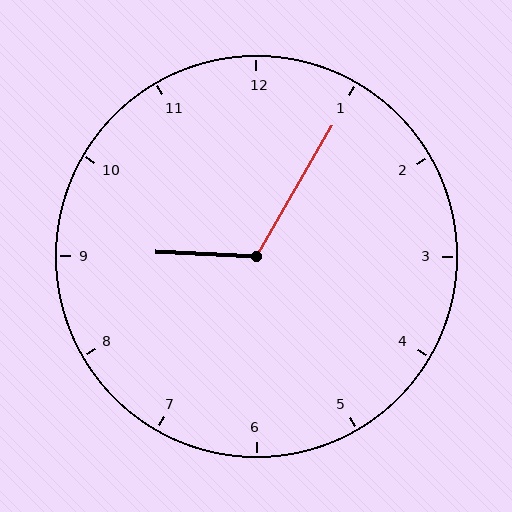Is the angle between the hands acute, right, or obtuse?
It is obtuse.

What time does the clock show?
9:05.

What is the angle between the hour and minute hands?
Approximately 118 degrees.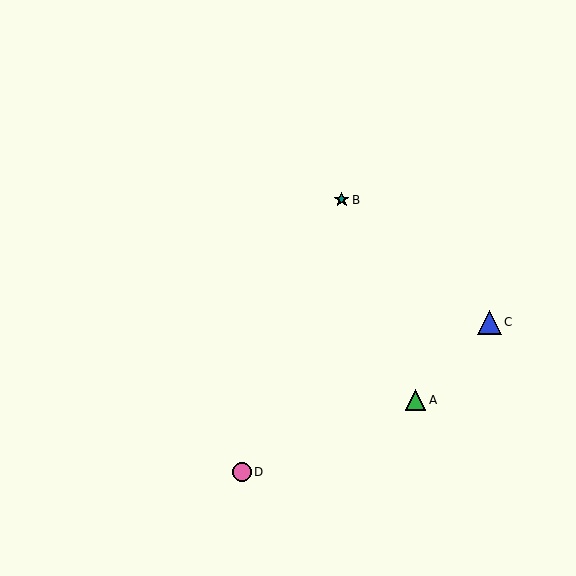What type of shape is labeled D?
Shape D is a pink circle.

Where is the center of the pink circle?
The center of the pink circle is at (242, 472).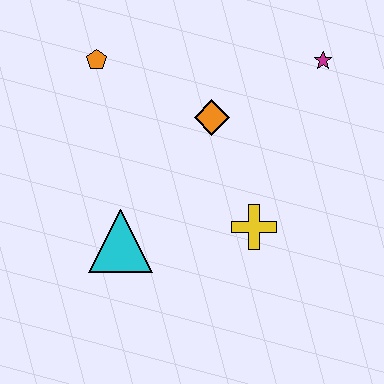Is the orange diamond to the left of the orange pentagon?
No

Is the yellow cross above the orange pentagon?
No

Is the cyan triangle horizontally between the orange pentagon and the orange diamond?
Yes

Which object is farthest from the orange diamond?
The cyan triangle is farthest from the orange diamond.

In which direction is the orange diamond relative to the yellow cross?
The orange diamond is above the yellow cross.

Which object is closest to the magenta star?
The orange diamond is closest to the magenta star.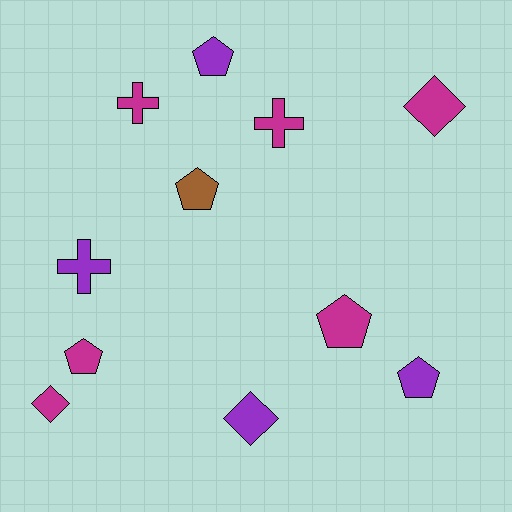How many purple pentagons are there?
There are 2 purple pentagons.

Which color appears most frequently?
Magenta, with 6 objects.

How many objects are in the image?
There are 11 objects.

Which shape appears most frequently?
Pentagon, with 5 objects.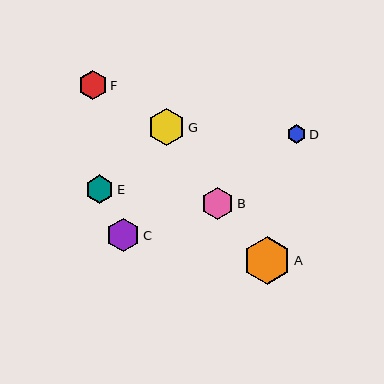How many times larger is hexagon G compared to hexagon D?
Hexagon G is approximately 2.0 times the size of hexagon D.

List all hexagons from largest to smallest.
From largest to smallest: A, G, C, B, F, E, D.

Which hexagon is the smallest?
Hexagon D is the smallest with a size of approximately 18 pixels.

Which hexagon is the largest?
Hexagon A is the largest with a size of approximately 48 pixels.